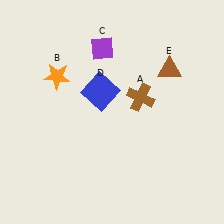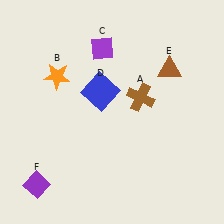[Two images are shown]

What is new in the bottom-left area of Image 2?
A purple diamond (F) was added in the bottom-left area of Image 2.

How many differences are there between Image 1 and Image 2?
There is 1 difference between the two images.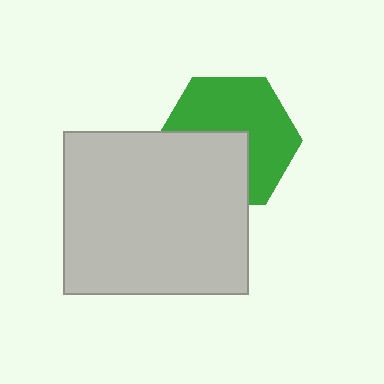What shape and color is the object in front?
The object in front is a light gray rectangle.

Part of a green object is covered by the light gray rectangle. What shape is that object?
It is a hexagon.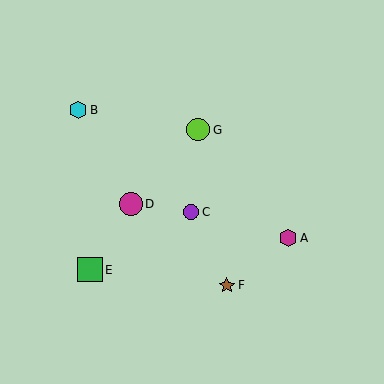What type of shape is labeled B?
Shape B is a cyan hexagon.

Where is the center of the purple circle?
The center of the purple circle is at (191, 212).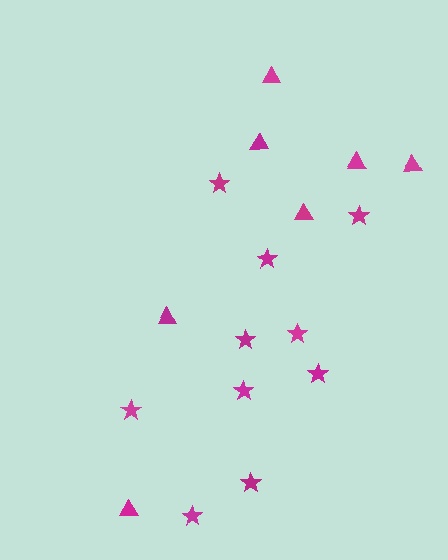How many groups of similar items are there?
There are 2 groups: one group of stars (10) and one group of triangles (7).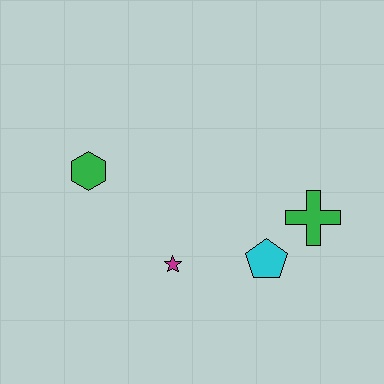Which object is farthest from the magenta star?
The green cross is farthest from the magenta star.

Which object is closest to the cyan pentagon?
The green cross is closest to the cyan pentagon.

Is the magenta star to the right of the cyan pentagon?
No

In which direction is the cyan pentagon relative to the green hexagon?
The cyan pentagon is to the right of the green hexagon.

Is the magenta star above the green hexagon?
No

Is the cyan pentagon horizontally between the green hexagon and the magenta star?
No